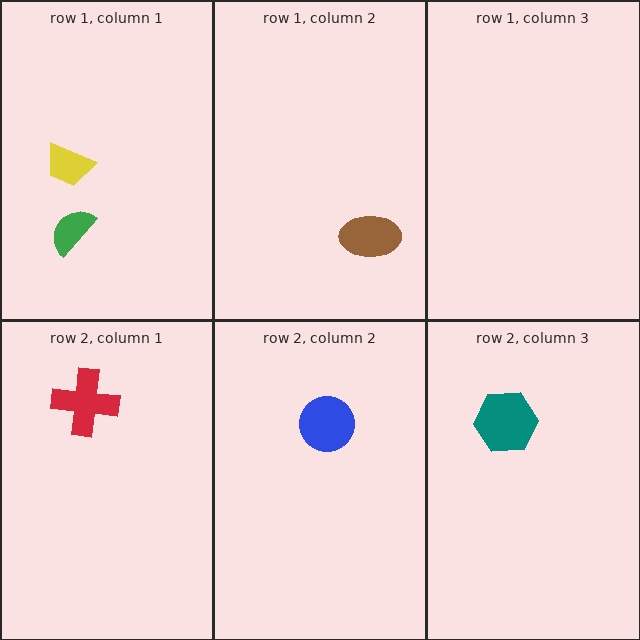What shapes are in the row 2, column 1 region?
The red cross.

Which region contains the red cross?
The row 2, column 1 region.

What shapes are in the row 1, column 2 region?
The brown ellipse.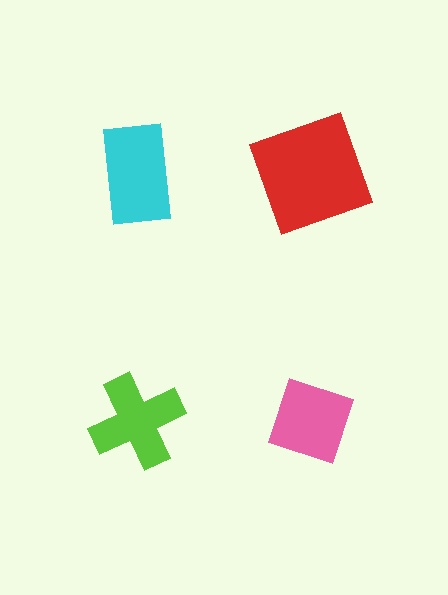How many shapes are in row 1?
2 shapes.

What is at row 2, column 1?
A lime cross.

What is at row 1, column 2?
A red square.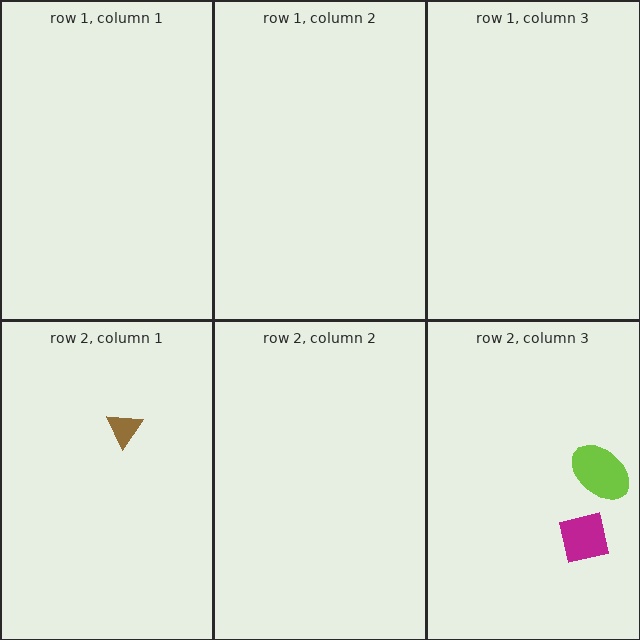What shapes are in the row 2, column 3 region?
The magenta square, the lime ellipse.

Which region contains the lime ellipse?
The row 2, column 3 region.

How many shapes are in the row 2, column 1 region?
1.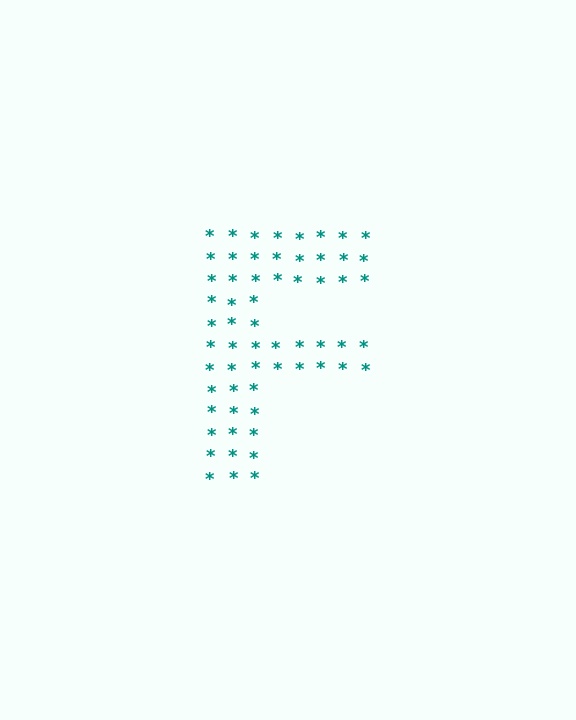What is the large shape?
The large shape is the letter F.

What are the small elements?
The small elements are asterisks.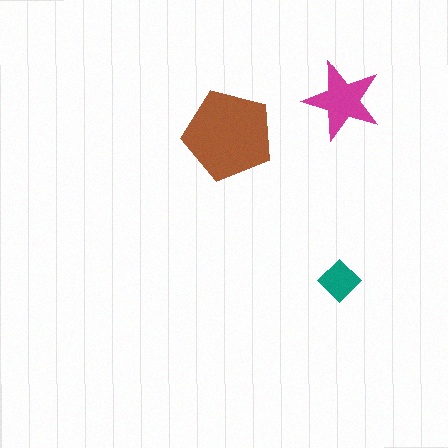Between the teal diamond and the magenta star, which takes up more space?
The magenta star.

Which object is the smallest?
The teal diamond.